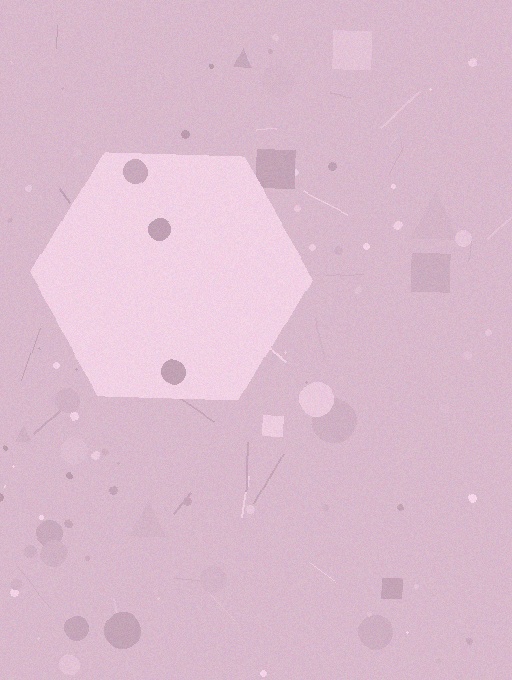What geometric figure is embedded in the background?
A hexagon is embedded in the background.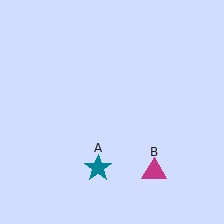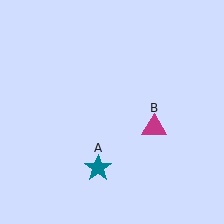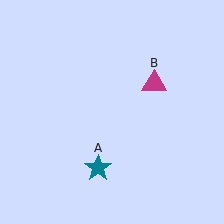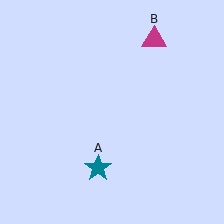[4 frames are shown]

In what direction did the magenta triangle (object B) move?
The magenta triangle (object B) moved up.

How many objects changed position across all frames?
1 object changed position: magenta triangle (object B).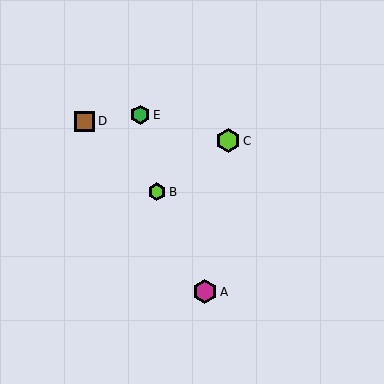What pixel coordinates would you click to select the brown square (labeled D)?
Click at (84, 121) to select the brown square D.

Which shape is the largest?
The magenta hexagon (labeled A) is the largest.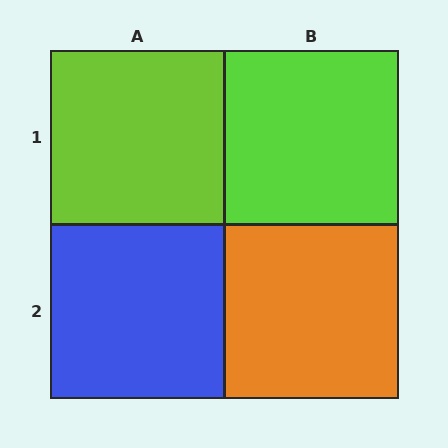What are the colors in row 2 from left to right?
Blue, orange.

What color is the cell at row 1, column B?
Lime.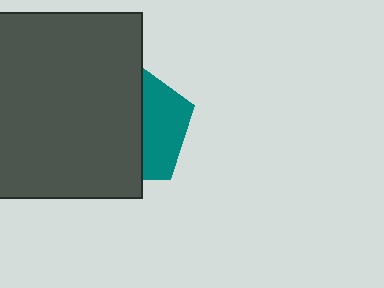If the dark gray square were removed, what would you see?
You would see the complete teal pentagon.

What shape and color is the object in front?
The object in front is a dark gray square.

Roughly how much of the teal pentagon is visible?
A small part of it is visible (roughly 38%).